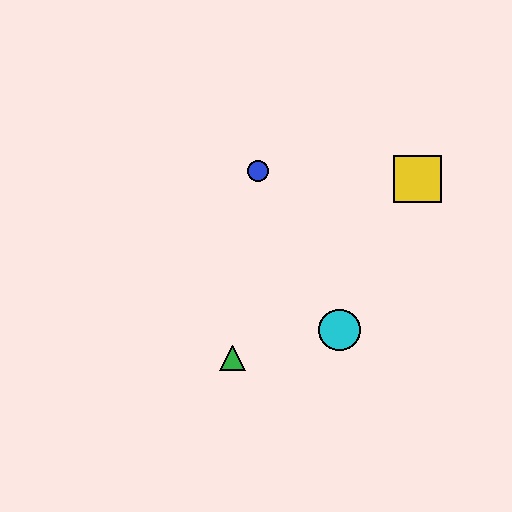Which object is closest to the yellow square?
The blue circle is closest to the yellow square.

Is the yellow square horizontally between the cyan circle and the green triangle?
No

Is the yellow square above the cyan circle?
Yes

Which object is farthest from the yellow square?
The green triangle is farthest from the yellow square.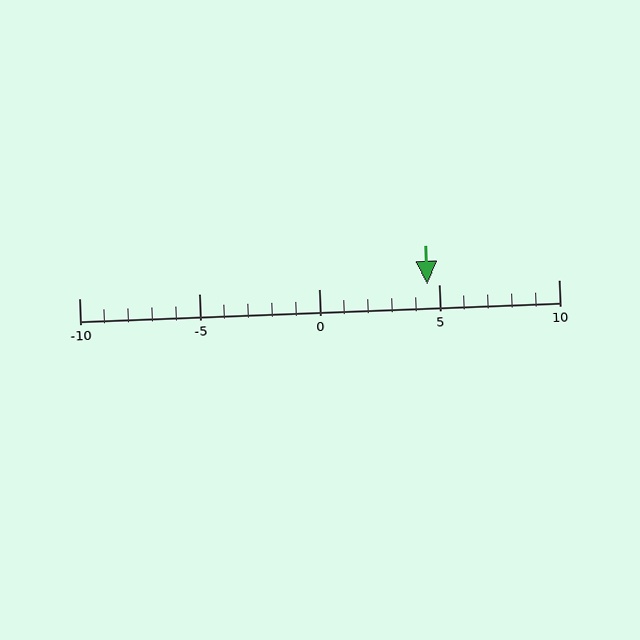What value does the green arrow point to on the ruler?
The green arrow points to approximately 4.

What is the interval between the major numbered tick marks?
The major tick marks are spaced 5 units apart.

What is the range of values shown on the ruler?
The ruler shows values from -10 to 10.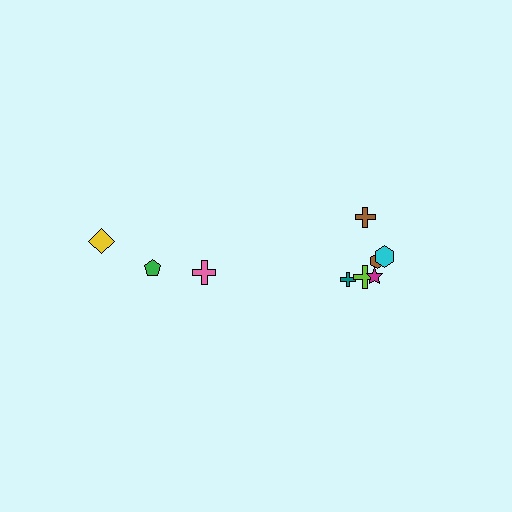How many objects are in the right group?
There are 6 objects.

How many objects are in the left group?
There are 3 objects.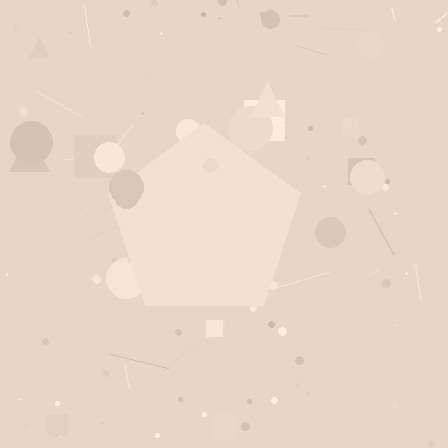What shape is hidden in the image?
A pentagon is hidden in the image.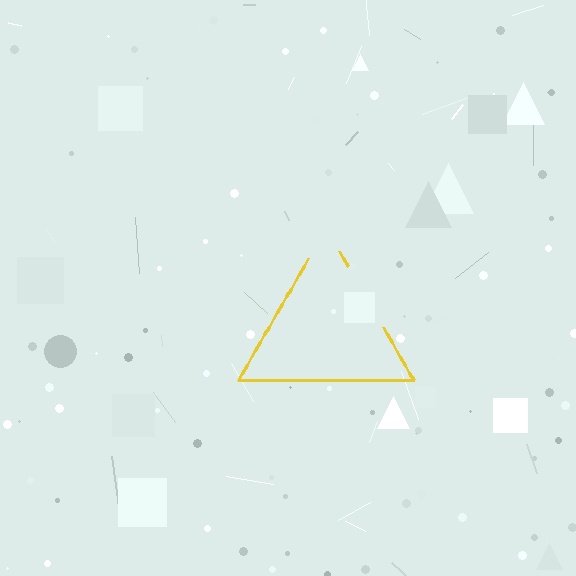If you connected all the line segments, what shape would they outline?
They would outline a triangle.